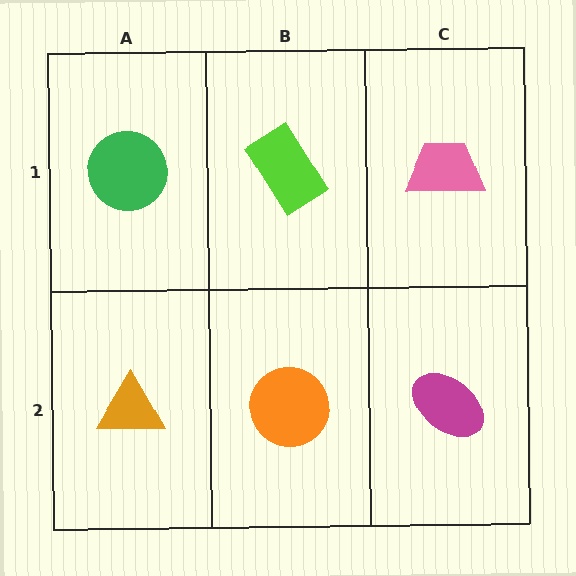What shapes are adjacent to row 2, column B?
A lime rectangle (row 1, column B), an orange triangle (row 2, column A), a magenta ellipse (row 2, column C).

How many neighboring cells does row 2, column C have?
2.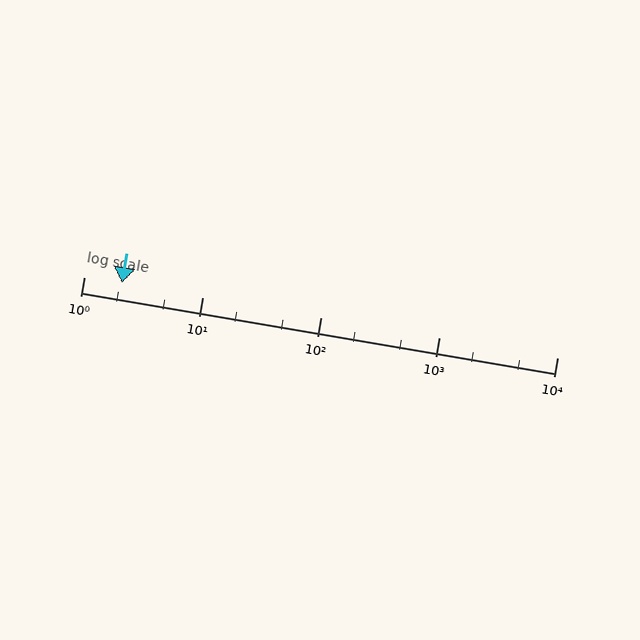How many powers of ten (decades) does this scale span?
The scale spans 4 decades, from 1 to 10000.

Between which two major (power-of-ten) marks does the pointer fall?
The pointer is between 1 and 10.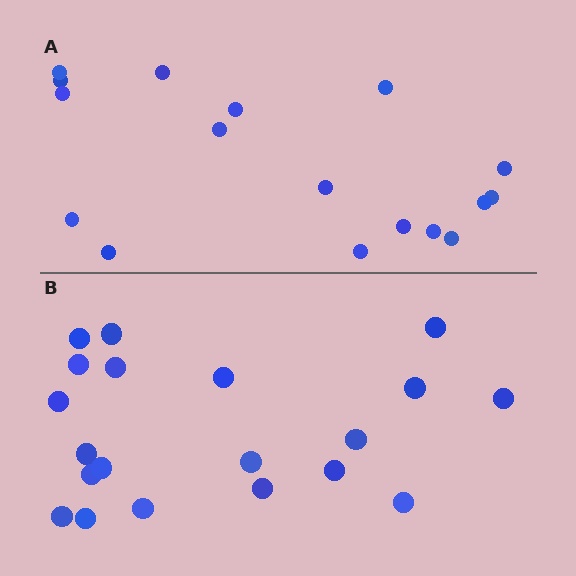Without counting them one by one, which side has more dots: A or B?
Region B (the bottom region) has more dots.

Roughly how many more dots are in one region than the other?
Region B has just a few more — roughly 2 or 3 more dots than region A.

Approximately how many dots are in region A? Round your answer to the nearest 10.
About 20 dots. (The exact count is 17, which rounds to 20.)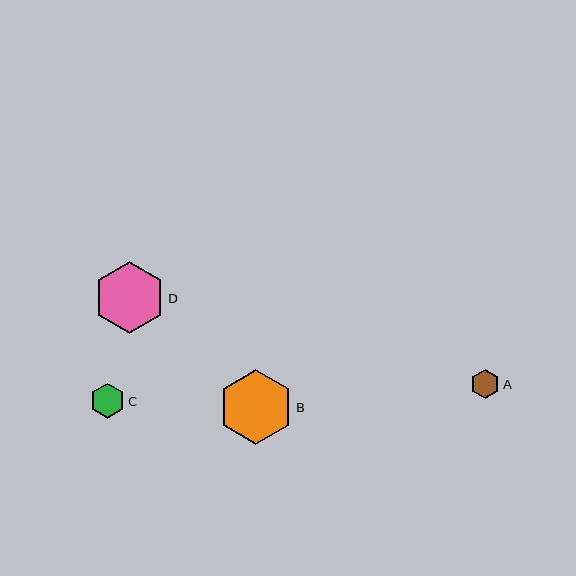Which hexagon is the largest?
Hexagon B is the largest with a size of approximately 75 pixels.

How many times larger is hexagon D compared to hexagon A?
Hexagon D is approximately 2.5 times the size of hexagon A.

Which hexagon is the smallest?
Hexagon A is the smallest with a size of approximately 29 pixels.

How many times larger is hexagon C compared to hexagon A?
Hexagon C is approximately 1.2 times the size of hexagon A.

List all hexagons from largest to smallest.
From largest to smallest: B, D, C, A.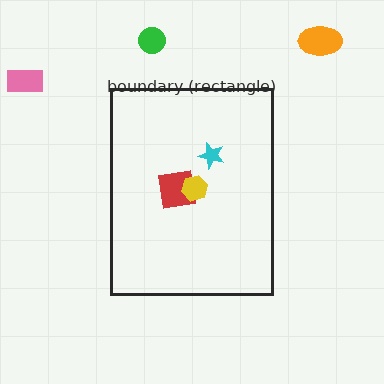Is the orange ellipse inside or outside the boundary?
Outside.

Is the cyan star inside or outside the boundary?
Inside.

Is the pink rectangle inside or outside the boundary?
Outside.